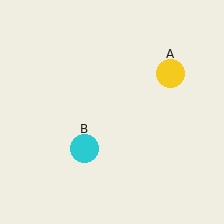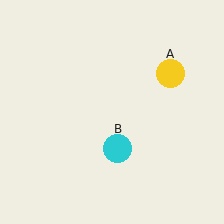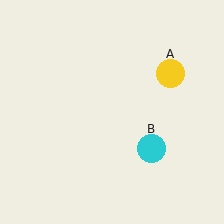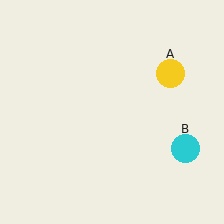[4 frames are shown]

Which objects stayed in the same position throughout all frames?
Yellow circle (object A) remained stationary.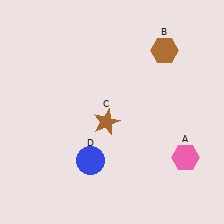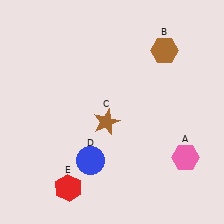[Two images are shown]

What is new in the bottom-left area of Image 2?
A red hexagon (E) was added in the bottom-left area of Image 2.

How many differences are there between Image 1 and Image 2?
There is 1 difference between the two images.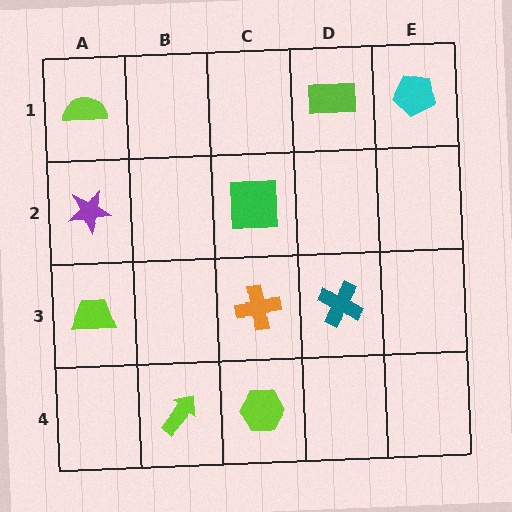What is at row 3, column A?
A lime trapezoid.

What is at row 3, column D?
A teal cross.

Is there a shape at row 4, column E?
No, that cell is empty.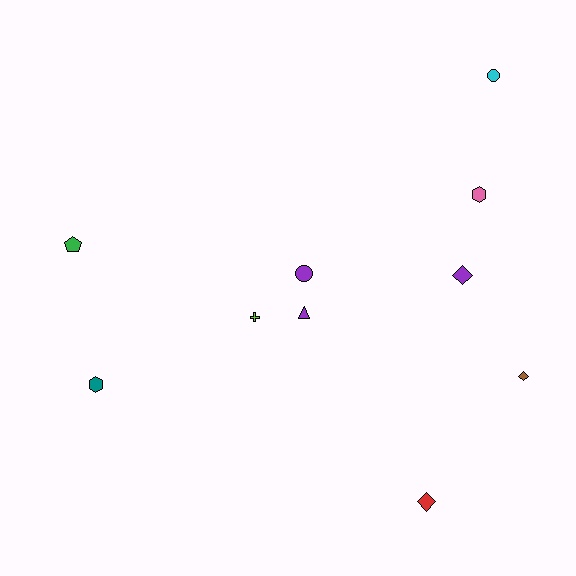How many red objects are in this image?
There is 1 red object.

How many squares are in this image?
There are no squares.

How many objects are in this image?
There are 10 objects.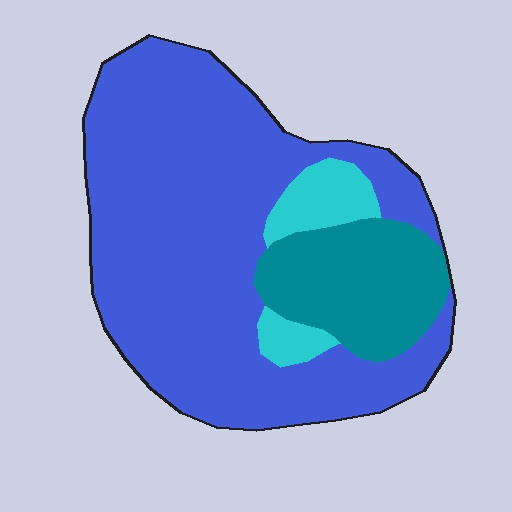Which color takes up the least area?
Cyan, at roughly 10%.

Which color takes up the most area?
Blue, at roughly 75%.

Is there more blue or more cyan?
Blue.